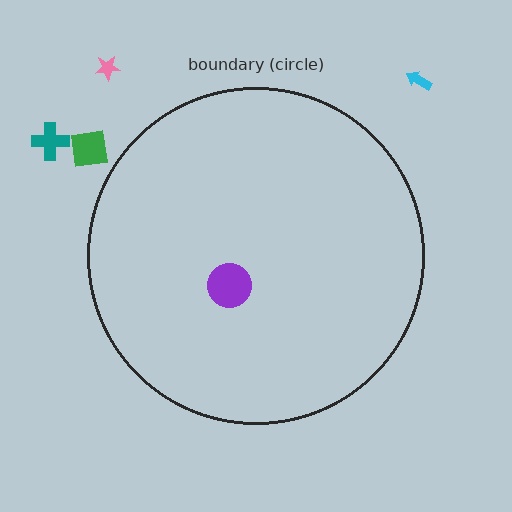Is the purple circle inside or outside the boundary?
Inside.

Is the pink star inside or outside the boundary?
Outside.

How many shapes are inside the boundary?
1 inside, 4 outside.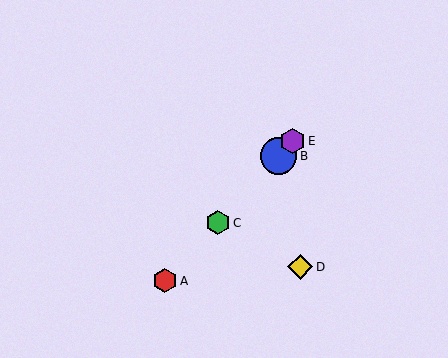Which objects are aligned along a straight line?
Objects A, B, C, E are aligned along a straight line.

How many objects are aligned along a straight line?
4 objects (A, B, C, E) are aligned along a straight line.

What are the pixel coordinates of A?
Object A is at (165, 281).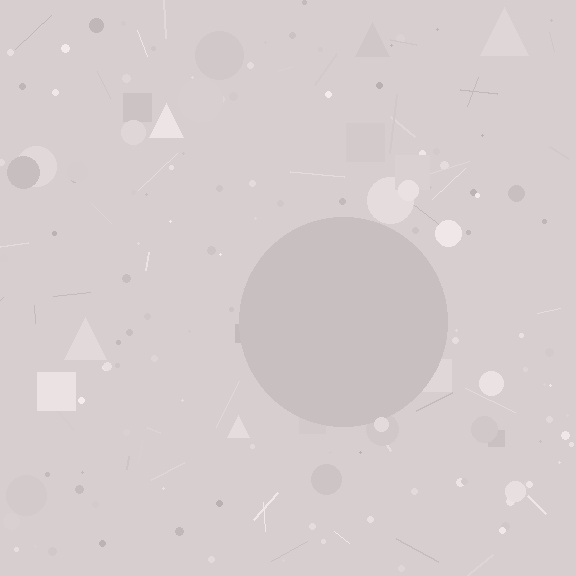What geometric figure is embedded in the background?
A circle is embedded in the background.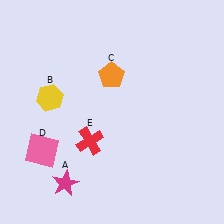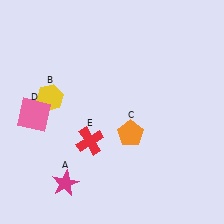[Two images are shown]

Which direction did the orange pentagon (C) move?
The orange pentagon (C) moved down.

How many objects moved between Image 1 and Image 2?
2 objects moved between the two images.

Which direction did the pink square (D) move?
The pink square (D) moved up.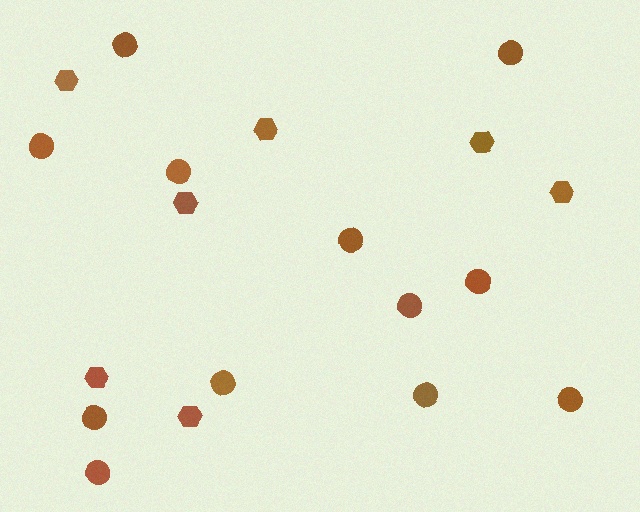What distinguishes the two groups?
There are 2 groups: one group of hexagons (7) and one group of circles (12).